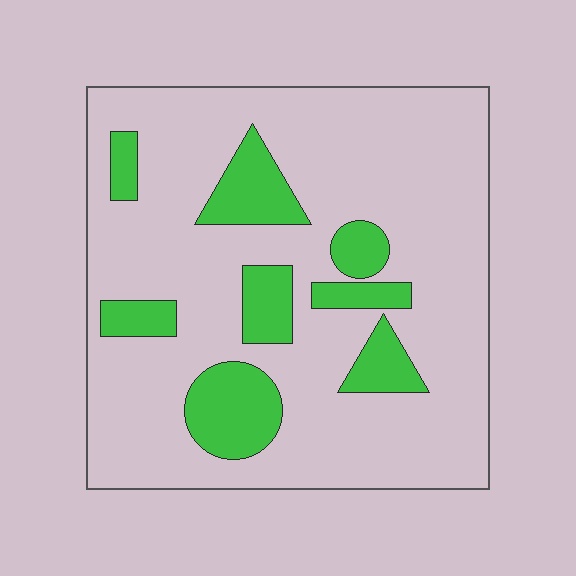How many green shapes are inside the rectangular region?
8.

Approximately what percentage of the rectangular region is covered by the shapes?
Approximately 20%.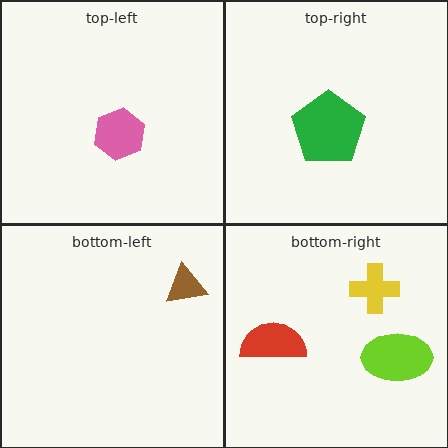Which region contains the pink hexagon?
The top-left region.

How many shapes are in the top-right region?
1.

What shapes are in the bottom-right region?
The yellow cross, the lime ellipse, the red semicircle.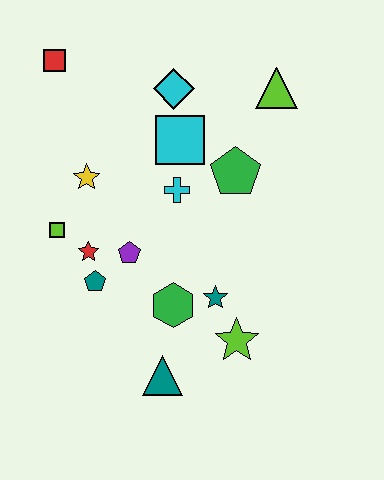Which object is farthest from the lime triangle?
The teal triangle is farthest from the lime triangle.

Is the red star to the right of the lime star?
No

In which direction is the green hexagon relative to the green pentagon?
The green hexagon is below the green pentagon.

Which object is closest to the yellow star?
The lime square is closest to the yellow star.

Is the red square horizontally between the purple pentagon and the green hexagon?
No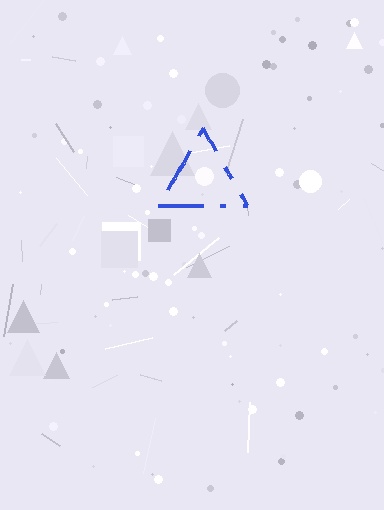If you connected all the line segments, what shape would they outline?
They would outline a triangle.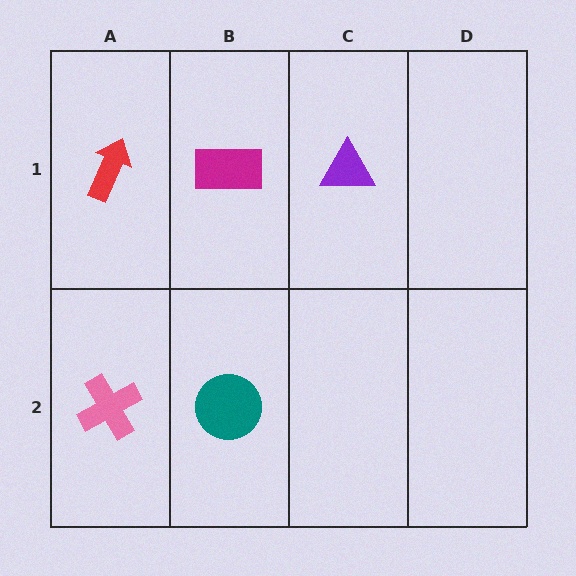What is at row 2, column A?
A pink cross.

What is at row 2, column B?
A teal circle.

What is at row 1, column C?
A purple triangle.